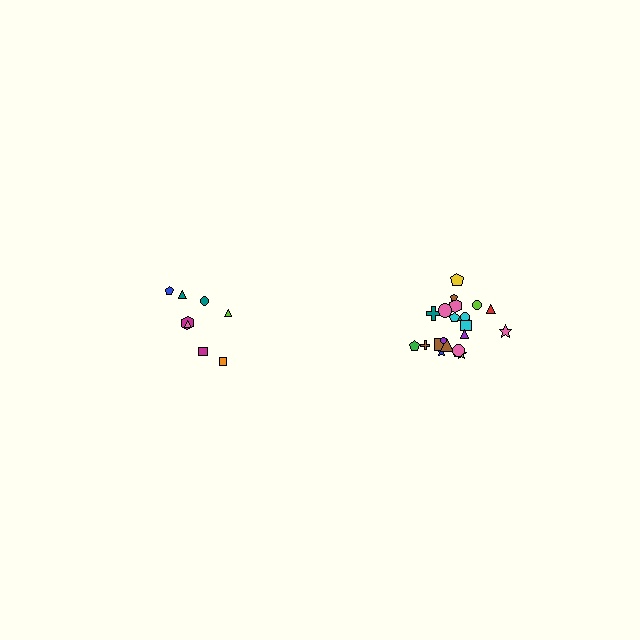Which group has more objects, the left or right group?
The right group.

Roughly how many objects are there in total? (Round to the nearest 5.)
Roughly 30 objects in total.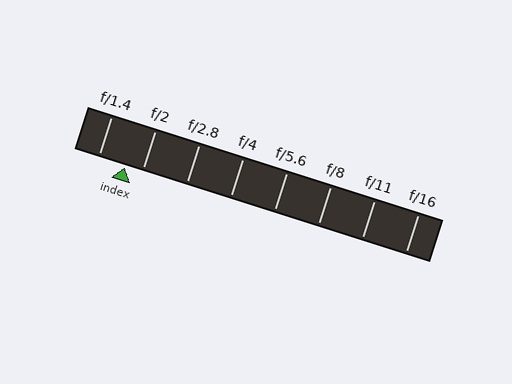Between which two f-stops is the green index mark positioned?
The index mark is between f/1.4 and f/2.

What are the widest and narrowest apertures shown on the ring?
The widest aperture shown is f/1.4 and the narrowest is f/16.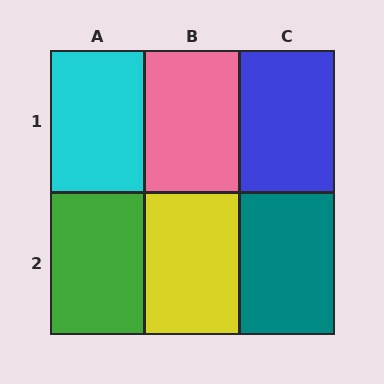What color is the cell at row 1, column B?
Pink.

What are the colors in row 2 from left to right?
Green, yellow, teal.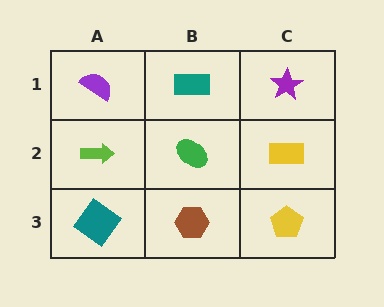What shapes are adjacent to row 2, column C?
A purple star (row 1, column C), a yellow pentagon (row 3, column C), a green ellipse (row 2, column B).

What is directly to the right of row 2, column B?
A yellow rectangle.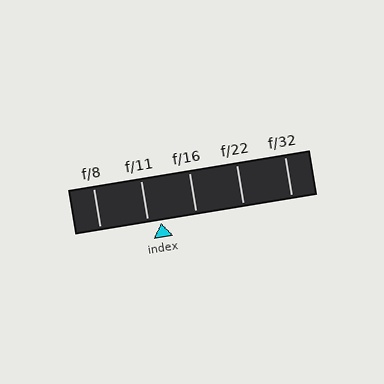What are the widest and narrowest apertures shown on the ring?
The widest aperture shown is f/8 and the narrowest is f/32.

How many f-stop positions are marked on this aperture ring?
There are 5 f-stop positions marked.